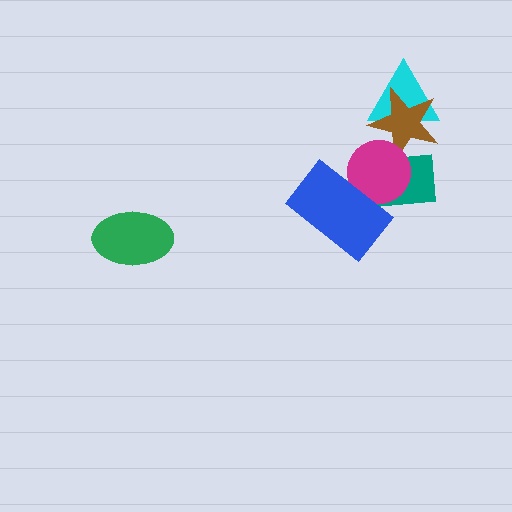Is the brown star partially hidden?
Yes, it is partially covered by another shape.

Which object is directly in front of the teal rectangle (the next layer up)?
The brown star is directly in front of the teal rectangle.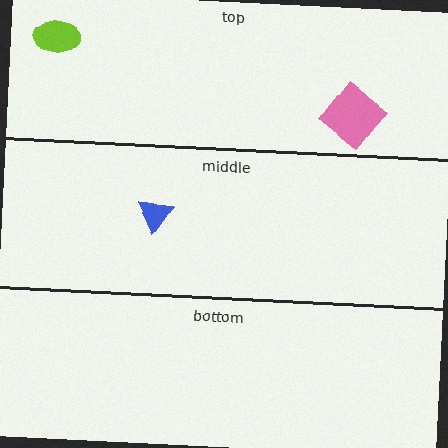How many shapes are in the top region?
2.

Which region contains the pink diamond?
The top region.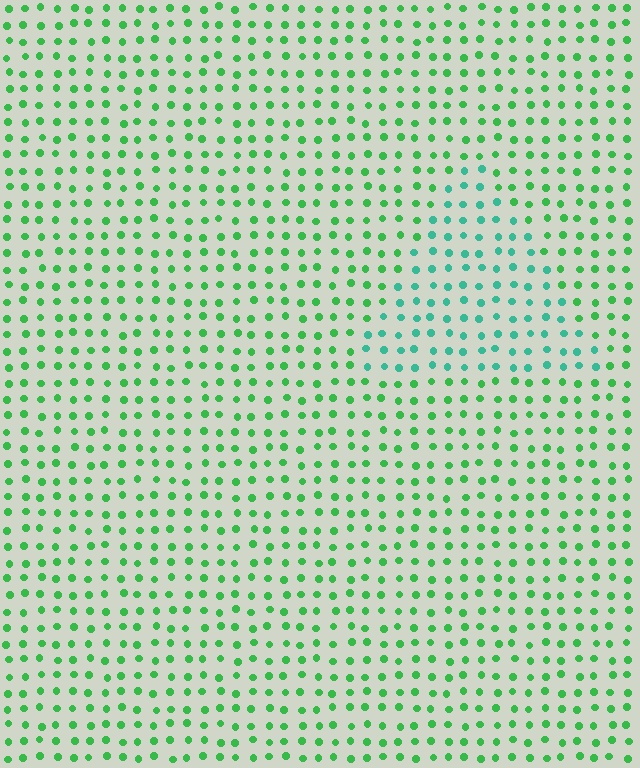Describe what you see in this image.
The image is filled with small green elements in a uniform arrangement. A triangle-shaped region is visible where the elements are tinted to a slightly different hue, forming a subtle color boundary.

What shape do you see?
I see a triangle.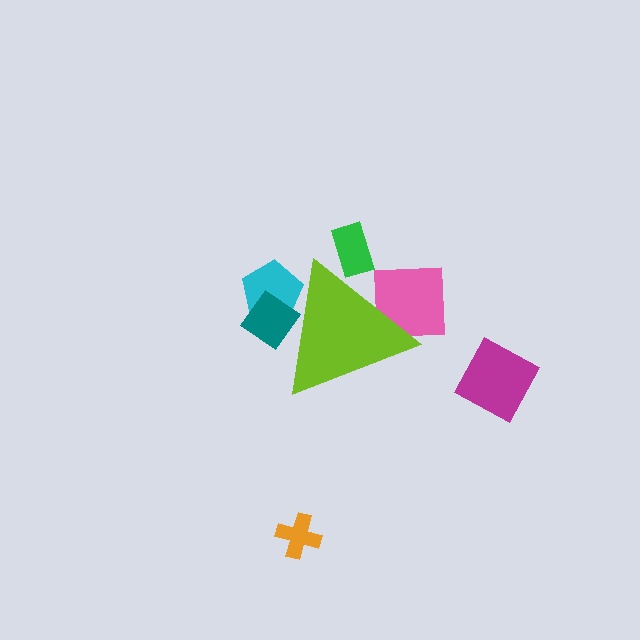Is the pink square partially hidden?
Yes, the pink square is partially hidden behind the lime triangle.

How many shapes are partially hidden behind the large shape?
4 shapes are partially hidden.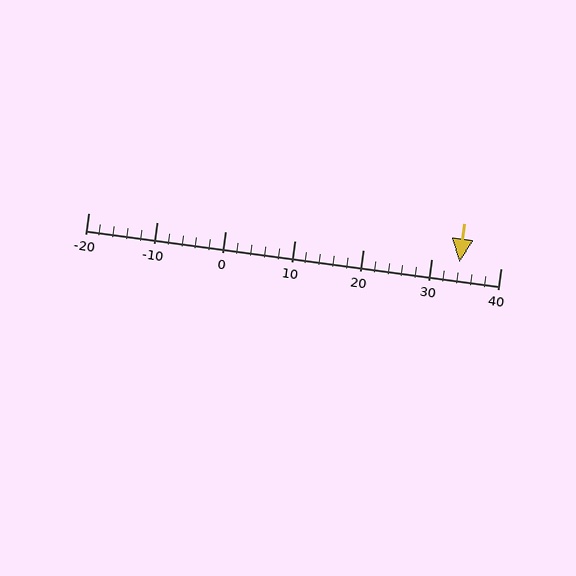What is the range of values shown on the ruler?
The ruler shows values from -20 to 40.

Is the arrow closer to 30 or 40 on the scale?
The arrow is closer to 30.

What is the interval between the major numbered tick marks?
The major tick marks are spaced 10 units apart.